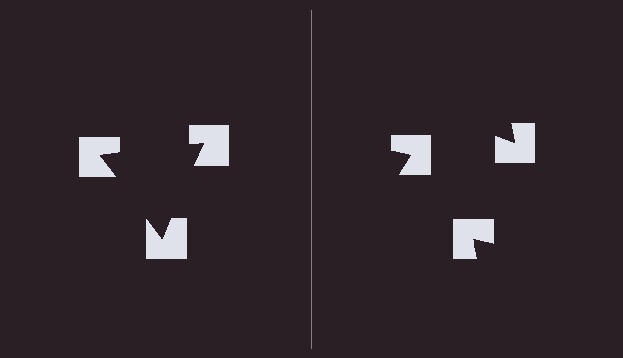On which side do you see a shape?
An illusory triangle appears on the left side. On the right side the wedge cuts are rotated, so no coherent shape forms.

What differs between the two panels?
The notched squares are positioned identically on both sides; only the wedge orientations differ. On the left they align to a triangle; on the right they are misaligned.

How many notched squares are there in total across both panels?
6 — 3 on each side.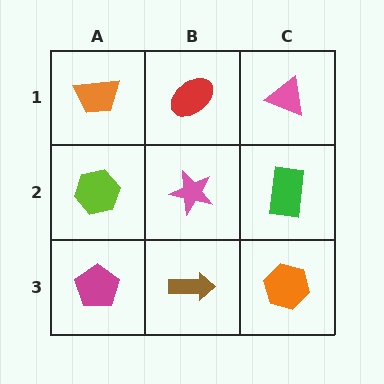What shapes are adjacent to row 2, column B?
A red ellipse (row 1, column B), a brown arrow (row 3, column B), a lime hexagon (row 2, column A), a green rectangle (row 2, column C).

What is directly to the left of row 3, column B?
A magenta pentagon.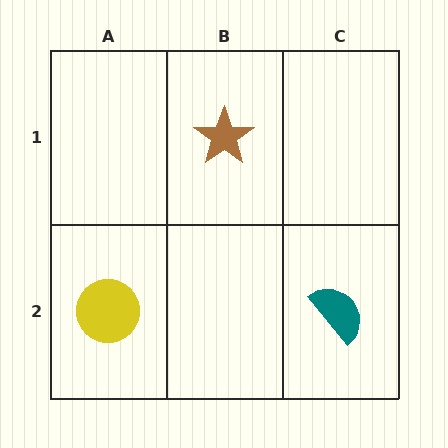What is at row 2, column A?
A yellow circle.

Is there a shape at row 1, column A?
No, that cell is empty.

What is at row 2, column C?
A teal semicircle.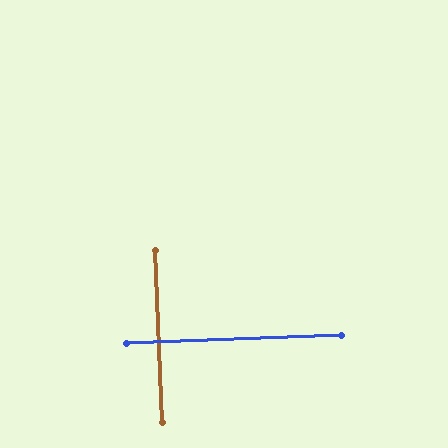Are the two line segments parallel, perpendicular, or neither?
Perpendicular — they meet at approximately 90°.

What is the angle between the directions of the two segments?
Approximately 90 degrees.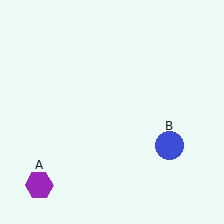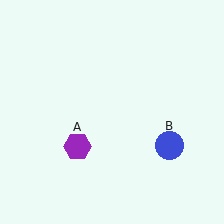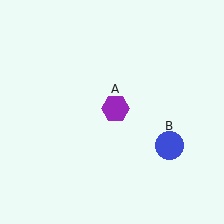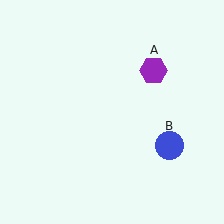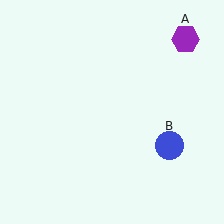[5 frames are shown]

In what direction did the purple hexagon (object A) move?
The purple hexagon (object A) moved up and to the right.